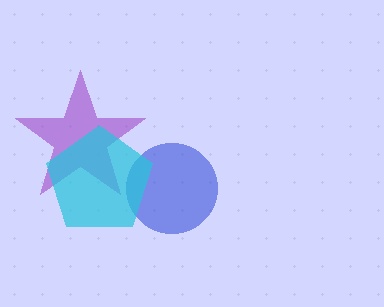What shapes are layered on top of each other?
The layered shapes are: a blue circle, a purple star, a cyan pentagon.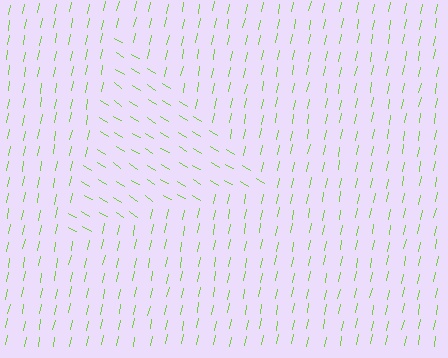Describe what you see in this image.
The image is filled with small lime line segments. A triangle region in the image has lines oriented differently from the surrounding lines, creating a visible texture boundary.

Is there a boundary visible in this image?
Yes, there is a texture boundary formed by a change in line orientation.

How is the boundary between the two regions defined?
The boundary is defined purely by a change in line orientation (approximately 69 degrees difference). All lines are the same color and thickness.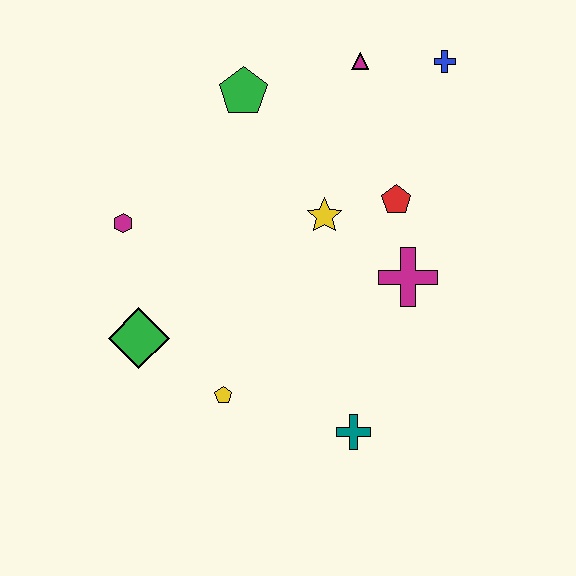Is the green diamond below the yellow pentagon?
No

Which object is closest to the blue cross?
The magenta triangle is closest to the blue cross.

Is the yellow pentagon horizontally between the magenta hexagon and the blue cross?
Yes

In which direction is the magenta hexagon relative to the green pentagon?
The magenta hexagon is below the green pentagon.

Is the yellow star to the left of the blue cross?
Yes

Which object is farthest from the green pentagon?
The teal cross is farthest from the green pentagon.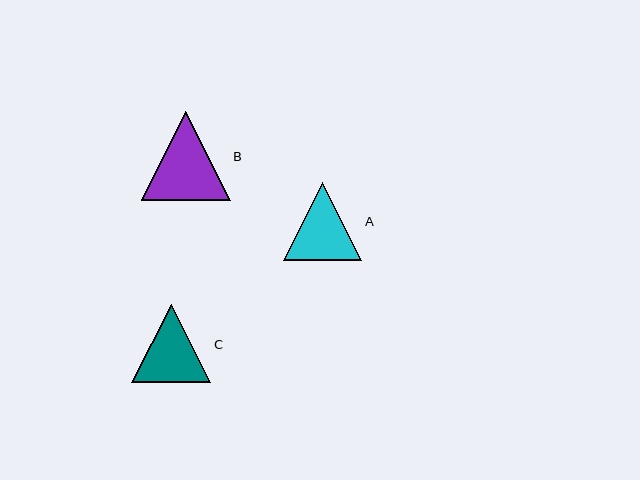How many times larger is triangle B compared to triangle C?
Triangle B is approximately 1.1 times the size of triangle C.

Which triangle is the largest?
Triangle B is the largest with a size of approximately 89 pixels.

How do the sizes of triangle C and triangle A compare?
Triangle C and triangle A are approximately the same size.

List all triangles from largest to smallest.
From largest to smallest: B, C, A.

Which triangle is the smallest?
Triangle A is the smallest with a size of approximately 78 pixels.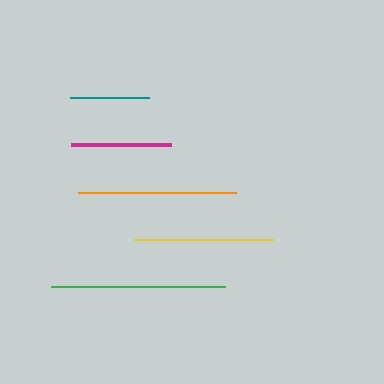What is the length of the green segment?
The green segment is approximately 174 pixels long.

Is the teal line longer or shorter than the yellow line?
The yellow line is longer than the teal line.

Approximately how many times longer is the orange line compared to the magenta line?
The orange line is approximately 1.6 times the length of the magenta line.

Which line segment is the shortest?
The teal line is the shortest at approximately 80 pixels.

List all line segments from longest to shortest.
From longest to shortest: green, orange, yellow, magenta, teal.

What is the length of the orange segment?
The orange segment is approximately 158 pixels long.